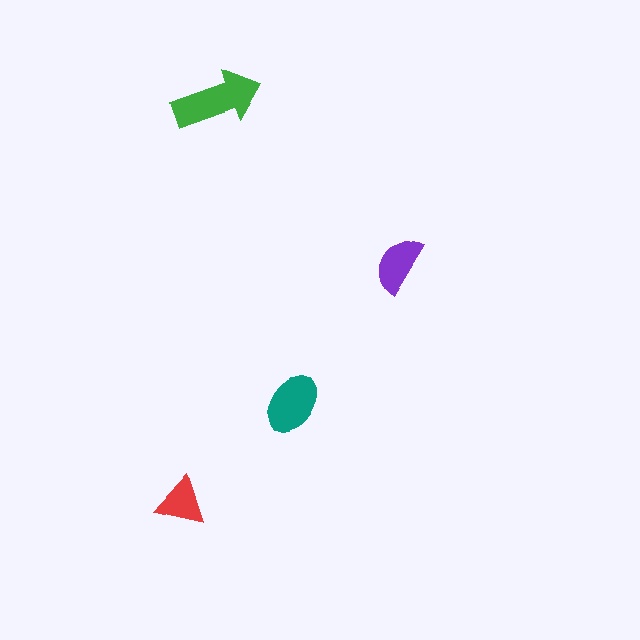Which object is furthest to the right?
The purple semicircle is rightmost.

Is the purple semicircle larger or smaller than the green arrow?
Smaller.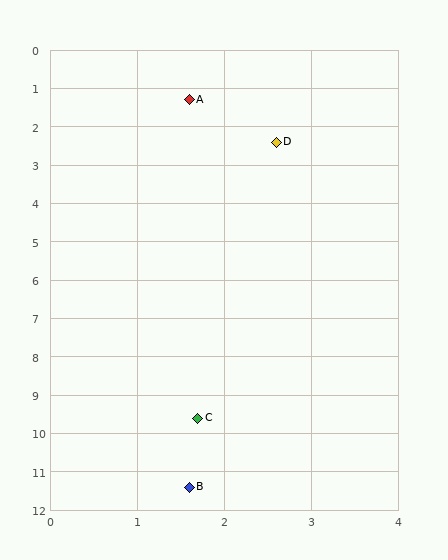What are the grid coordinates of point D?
Point D is at approximately (2.6, 2.4).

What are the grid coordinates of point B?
Point B is at approximately (1.6, 11.4).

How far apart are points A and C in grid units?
Points A and C are about 8.3 grid units apart.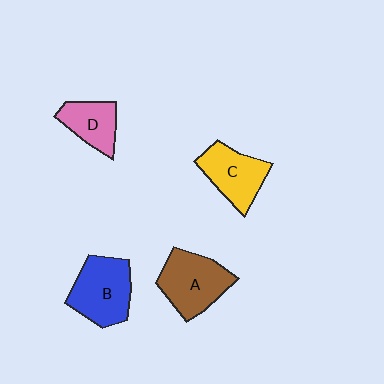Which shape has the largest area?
Shape A (brown).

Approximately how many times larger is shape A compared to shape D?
Approximately 1.5 times.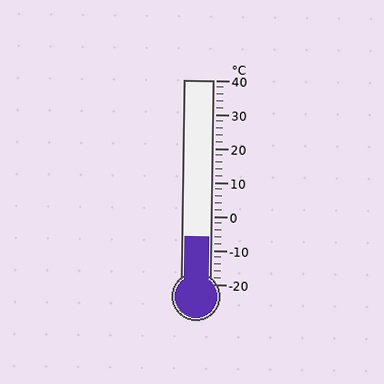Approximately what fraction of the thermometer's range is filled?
The thermometer is filled to approximately 25% of its range.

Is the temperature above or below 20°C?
The temperature is below 20°C.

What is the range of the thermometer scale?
The thermometer scale ranges from -20°C to 40°C.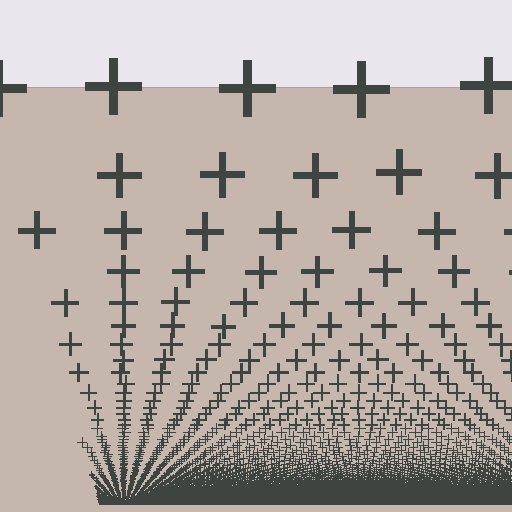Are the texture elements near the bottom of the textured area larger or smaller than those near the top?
Smaller. The gradient is inverted — elements near the bottom are smaller and denser.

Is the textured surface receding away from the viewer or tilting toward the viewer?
The surface appears to tilt toward the viewer. Texture elements get larger and sparser toward the top.